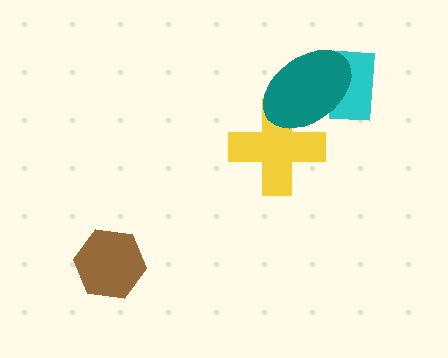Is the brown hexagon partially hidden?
No, no other shape covers it.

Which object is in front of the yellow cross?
The teal ellipse is in front of the yellow cross.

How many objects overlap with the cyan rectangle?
1 object overlaps with the cyan rectangle.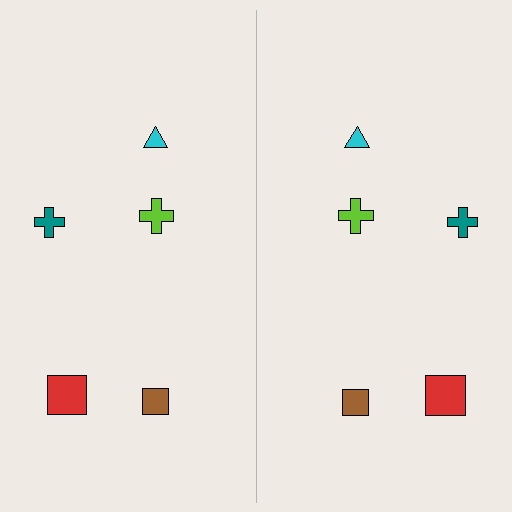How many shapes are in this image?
There are 10 shapes in this image.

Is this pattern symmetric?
Yes, this pattern has bilateral (reflection) symmetry.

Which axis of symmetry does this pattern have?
The pattern has a vertical axis of symmetry running through the center of the image.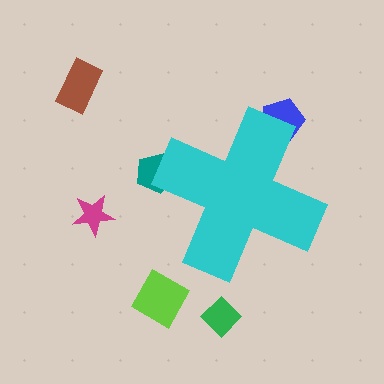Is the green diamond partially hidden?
No, the green diamond is fully visible.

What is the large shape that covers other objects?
A cyan cross.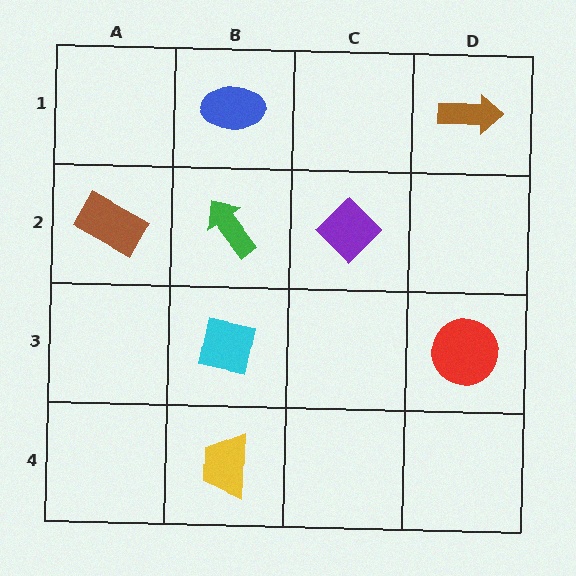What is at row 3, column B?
A cyan square.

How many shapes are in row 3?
2 shapes.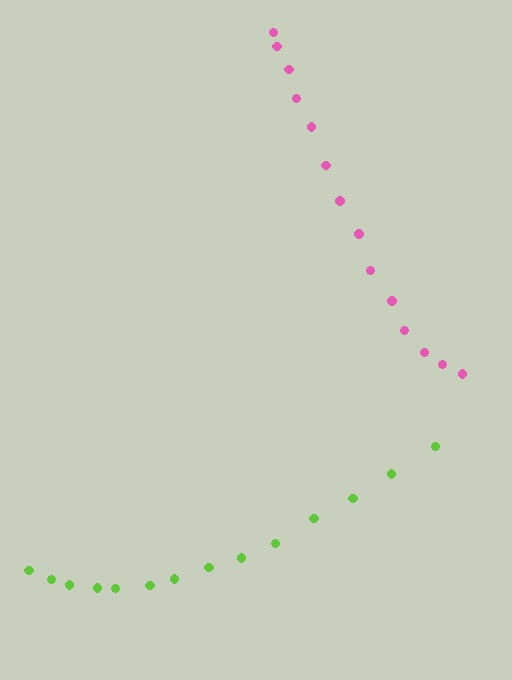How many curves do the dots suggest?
There are 2 distinct paths.